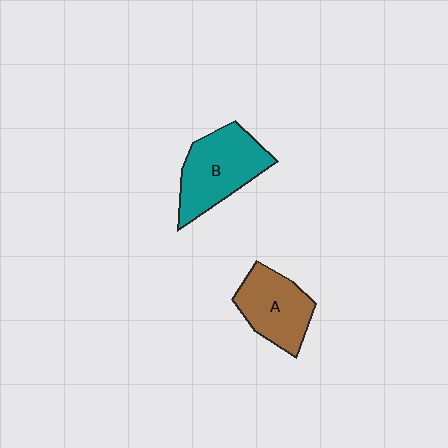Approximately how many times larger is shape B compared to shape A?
Approximately 1.2 times.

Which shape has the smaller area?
Shape A (brown).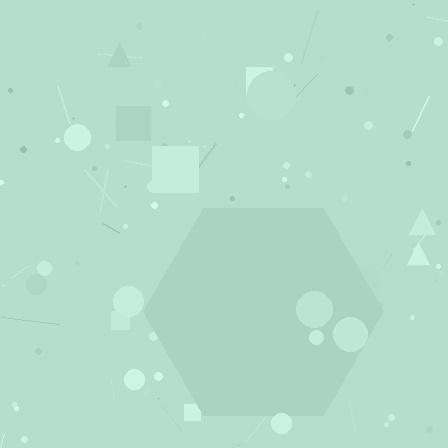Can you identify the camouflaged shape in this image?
The camouflaged shape is a hexagon.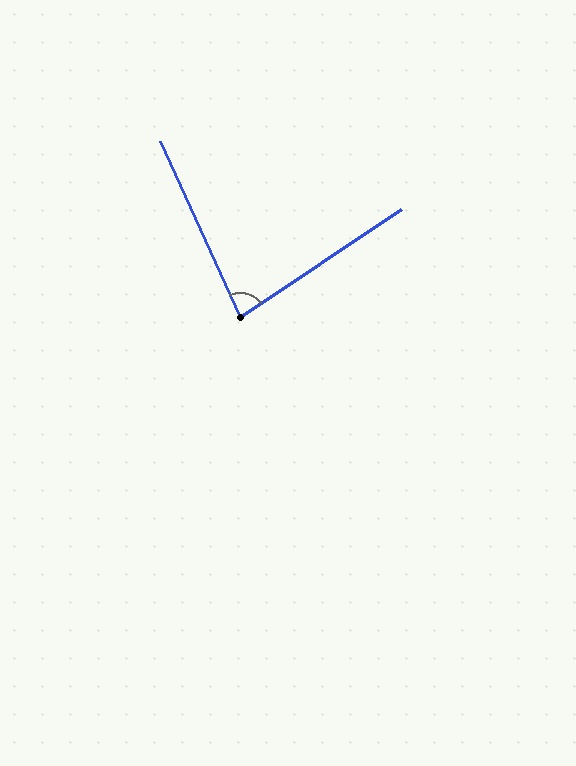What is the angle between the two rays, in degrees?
Approximately 81 degrees.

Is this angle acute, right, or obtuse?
It is acute.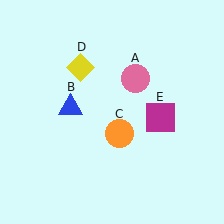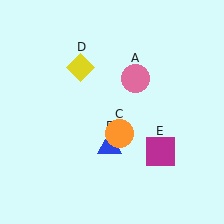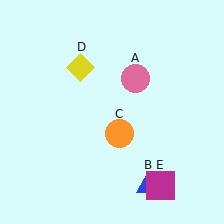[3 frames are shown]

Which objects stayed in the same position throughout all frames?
Pink circle (object A) and orange circle (object C) and yellow diamond (object D) remained stationary.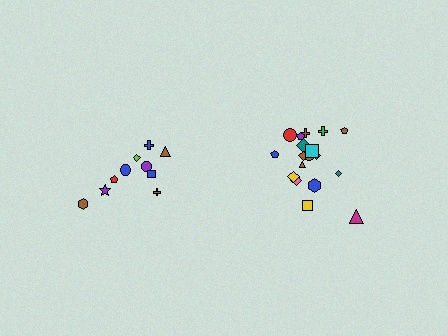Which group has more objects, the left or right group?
The right group.